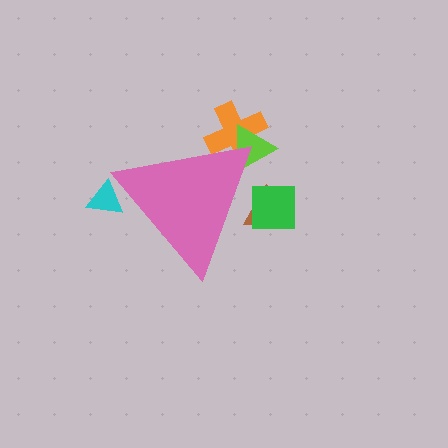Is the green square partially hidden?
Yes, the green square is partially hidden behind the pink triangle.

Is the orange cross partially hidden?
Yes, the orange cross is partially hidden behind the pink triangle.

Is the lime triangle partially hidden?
Yes, the lime triangle is partially hidden behind the pink triangle.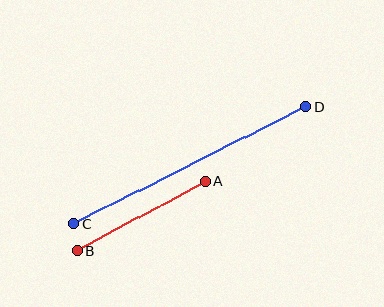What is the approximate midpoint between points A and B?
The midpoint is at approximately (141, 216) pixels.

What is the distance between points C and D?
The distance is approximately 260 pixels.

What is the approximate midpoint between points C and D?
The midpoint is at approximately (190, 165) pixels.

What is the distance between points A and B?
The distance is approximately 145 pixels.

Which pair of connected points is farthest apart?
Points C and D are farthest apart.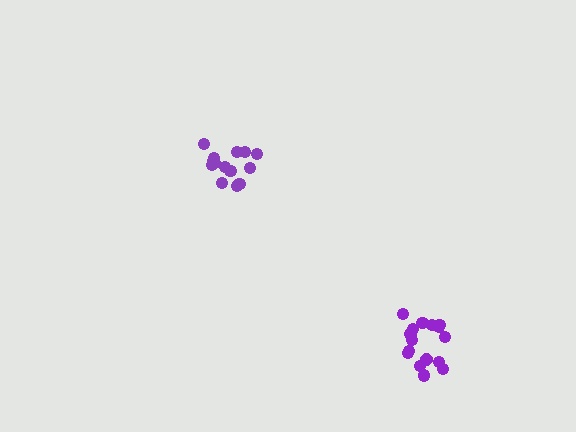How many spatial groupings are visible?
There are 2 spatial groupings.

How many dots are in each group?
Group 1: 14 dots, Group 2: 17 dots (31 total).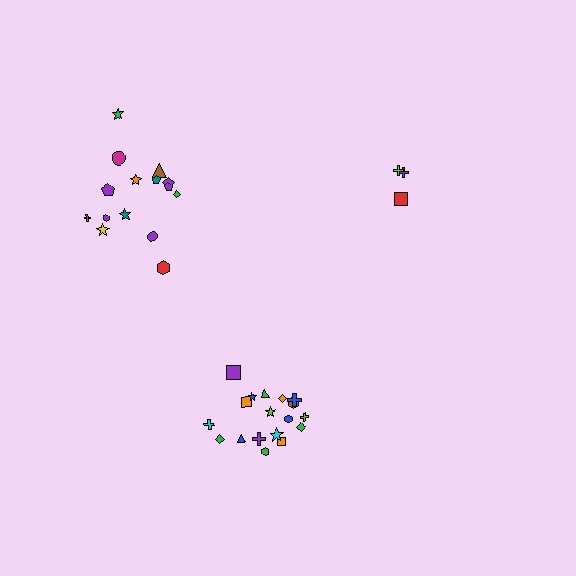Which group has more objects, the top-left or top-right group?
The top-left group.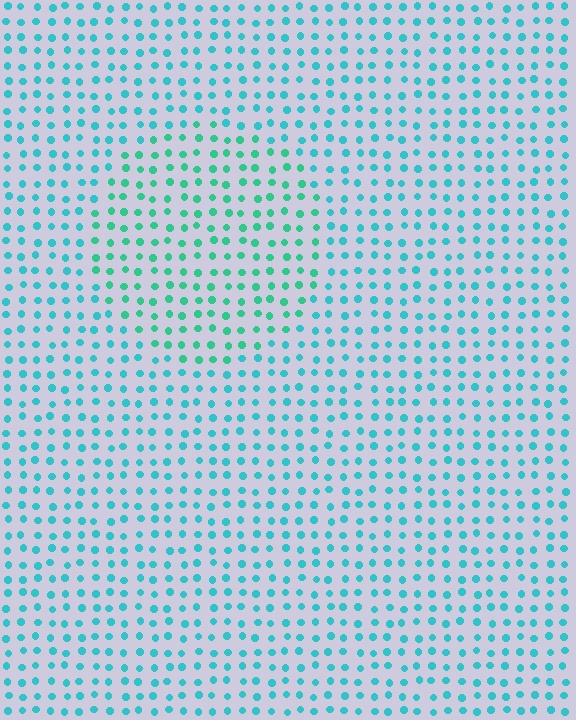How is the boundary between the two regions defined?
The boundary is defined purely by a slight shift in hue (about 26 degrees). Spacing, size, and orientation are identical on both sides.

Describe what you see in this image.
The image is filled with small cyan elements in a uniform arrangement. A circle-shaped region is visible where the elements are tinted to a slightly different hue, forming a subtle color boundary.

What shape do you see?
I see a circle.